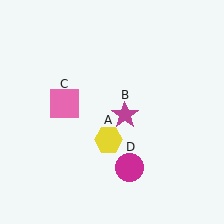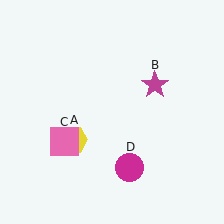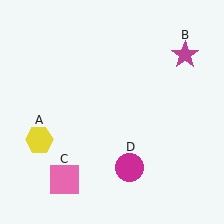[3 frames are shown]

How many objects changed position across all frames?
3 objects changed position: yellow hexagon (object A), magenta star (object B), pink square (object C).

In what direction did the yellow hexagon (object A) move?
The yellow hexagon (object A) moved left.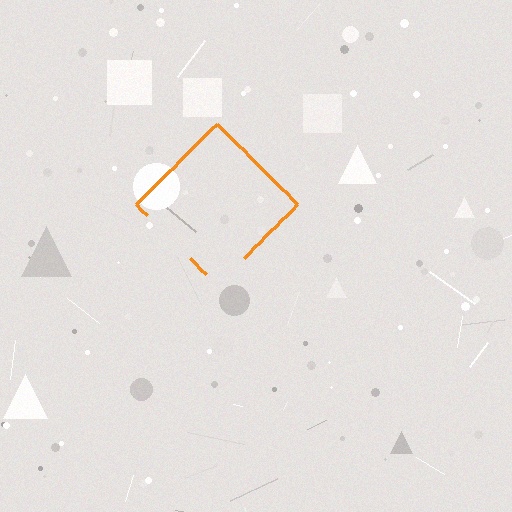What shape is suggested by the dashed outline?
The dashed outline suggests a diamond.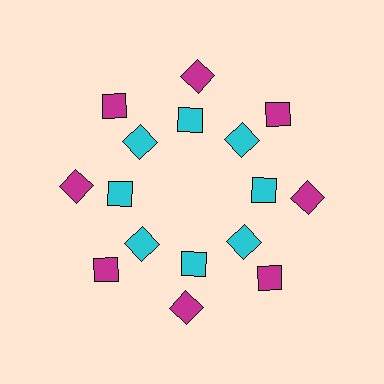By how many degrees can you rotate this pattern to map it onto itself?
The pattern maps onto itself every 45 degrees of rotation.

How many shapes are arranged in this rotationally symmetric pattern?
There are 16 shapes, arranged in 8 groups of 2.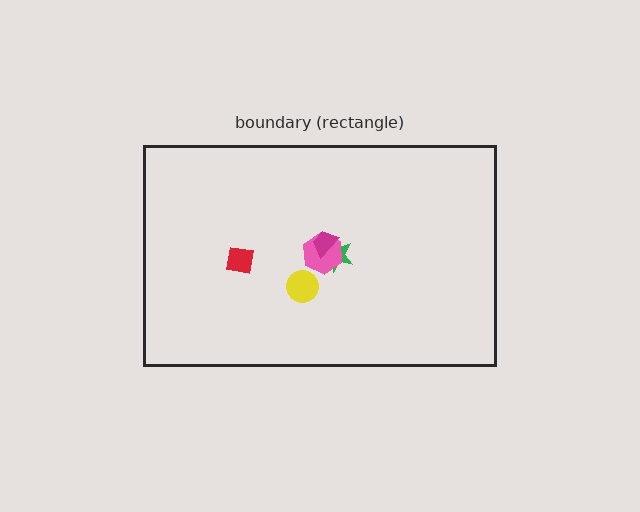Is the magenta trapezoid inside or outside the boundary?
Inside.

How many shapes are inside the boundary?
5 inside, 0 outside.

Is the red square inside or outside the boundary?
Inside.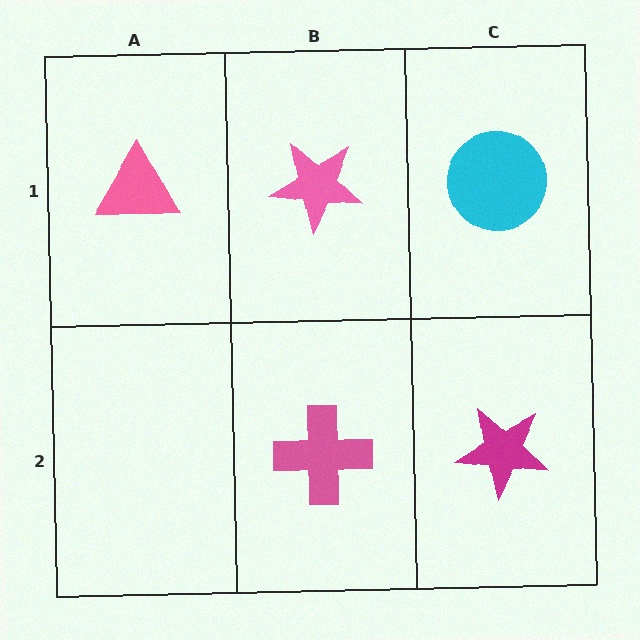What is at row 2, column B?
A pink cross.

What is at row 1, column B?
A pink star.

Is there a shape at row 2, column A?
No, that cell is empty.